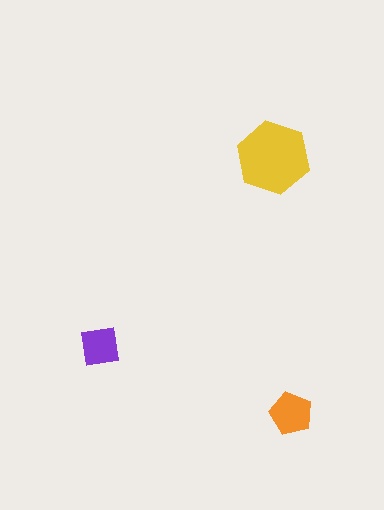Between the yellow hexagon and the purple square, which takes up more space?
The yellow hexagon.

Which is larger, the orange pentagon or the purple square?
The orange pentagon.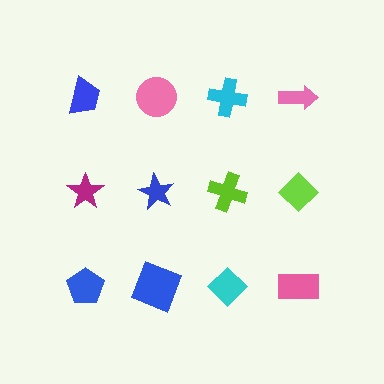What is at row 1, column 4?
A pink arrow.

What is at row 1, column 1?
A blue trapezoid.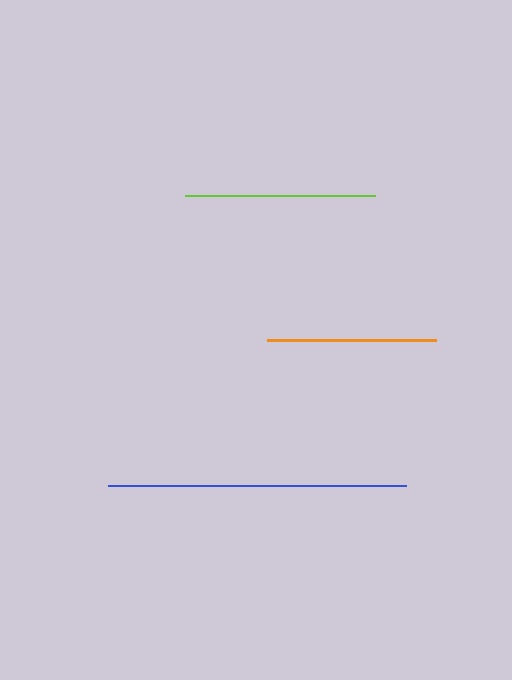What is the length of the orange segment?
The orange segment is approximately 169 pixels long.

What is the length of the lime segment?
The lime segment is approximately 190 pixels long.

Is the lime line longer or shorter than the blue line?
The blue line is longer than the lime line.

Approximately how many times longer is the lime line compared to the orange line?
The lime line is approximately 1.1 times the length of the orange line.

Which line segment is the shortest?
The orange line is the shortest at approximately 169 pixels.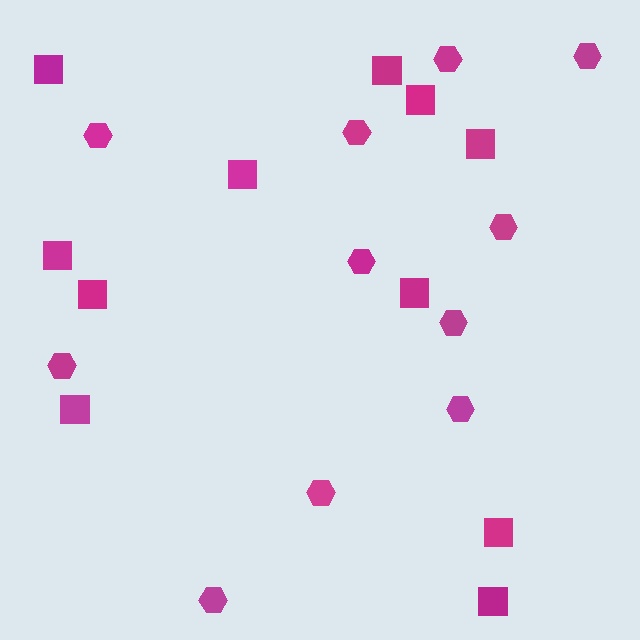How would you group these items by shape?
There are 2 groups: one group of hexagons (11) and one group of squares (11).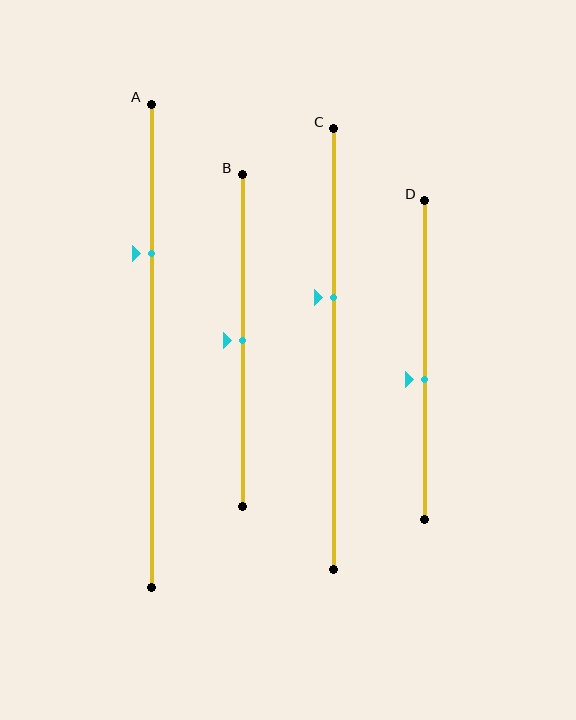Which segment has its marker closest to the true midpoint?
Segment B has its marker closest to the true midpoint.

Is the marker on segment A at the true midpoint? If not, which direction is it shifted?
No, the marker on segment A is shifted upward by about 19% of the segment length.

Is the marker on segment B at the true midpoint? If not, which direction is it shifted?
Yes, the marker on segment B is at the true midpoint.